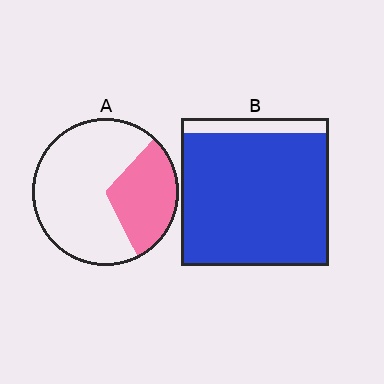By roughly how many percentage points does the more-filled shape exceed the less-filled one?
By roughly 60 percentage points (B over A).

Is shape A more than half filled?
No.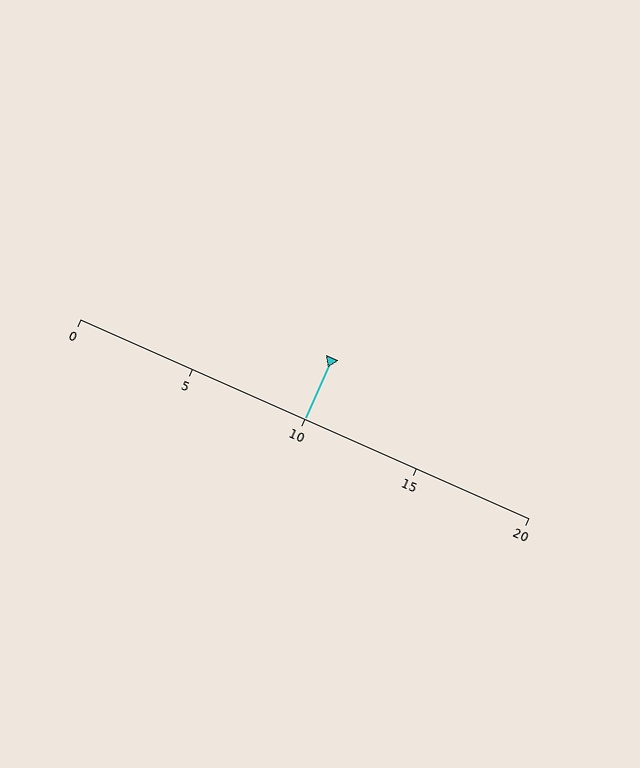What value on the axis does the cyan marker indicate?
The marker indicates approximately 10.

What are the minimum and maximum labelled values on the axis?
The axis runs from 0 to 20.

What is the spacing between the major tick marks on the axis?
The major ticks are spaced 5 apart.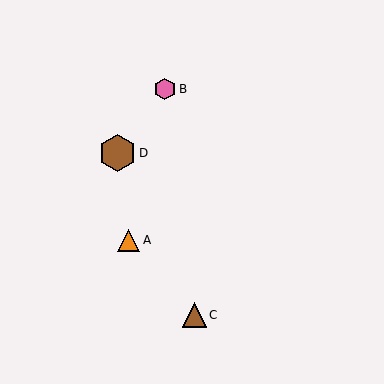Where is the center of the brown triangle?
The center of the brown triangle is at (194, 315).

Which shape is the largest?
The brown hexagon (labeled D) is the largest.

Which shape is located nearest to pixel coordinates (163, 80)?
The pink hexagon (labeled B) at (165, 89) is nearest to that location.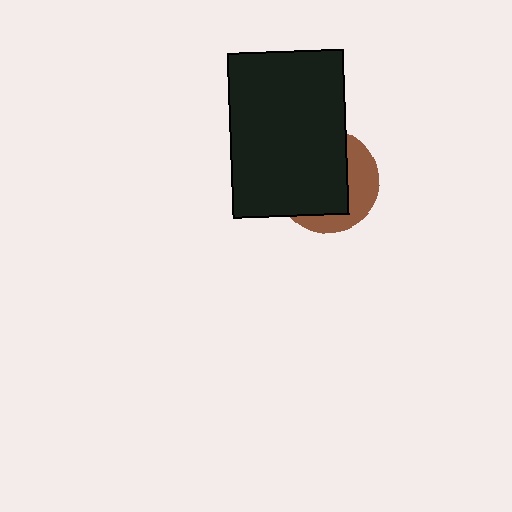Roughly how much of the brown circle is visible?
A small part of it is visible (roughly 35%).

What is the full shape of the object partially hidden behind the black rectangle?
The partially hidden object is a brown circle.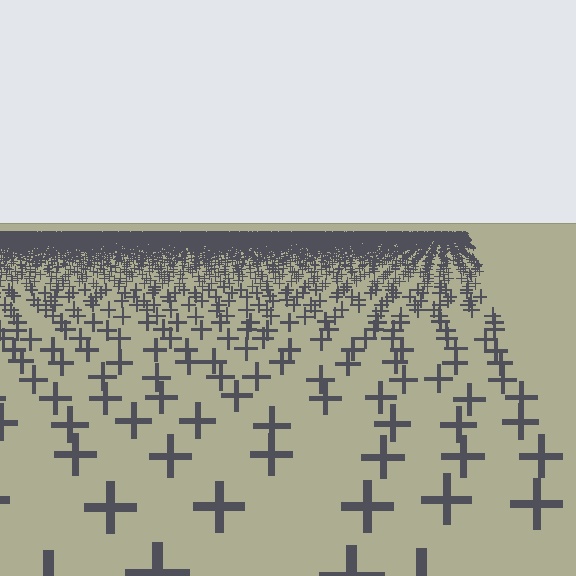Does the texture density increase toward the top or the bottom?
Density increases toward the top.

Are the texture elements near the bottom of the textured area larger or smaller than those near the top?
Larger. Near the bottom, elements are closer to the viewer and appear at a bigger on-screen size.